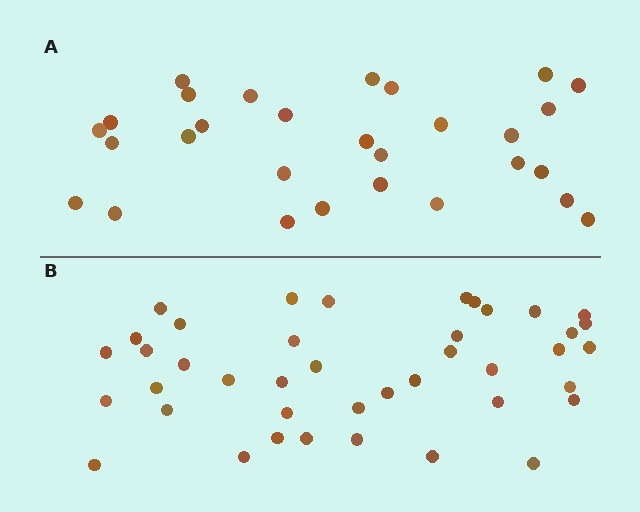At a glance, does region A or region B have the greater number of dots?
Region B (the bottom region) has more dots.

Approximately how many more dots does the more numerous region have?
Region B has roughly 12 or so more dots than region A.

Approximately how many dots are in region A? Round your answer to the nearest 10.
About 30 dots. (The exact count is 29, which rounds to 30.)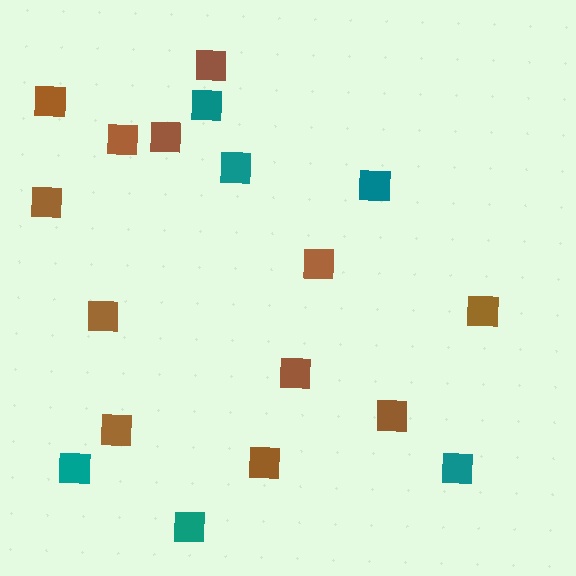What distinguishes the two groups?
There are 2 groups: one group of brown squares (12) and one group of teal squares (6).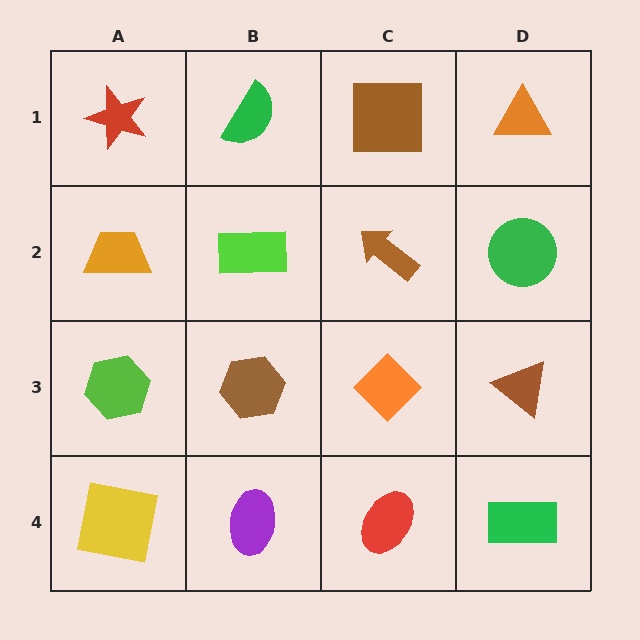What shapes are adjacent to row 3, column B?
A lime rectangle (row 2, column B), a purple ellipse (row 4, column B), a lime hexagon (row 3, column A), an orange diamond (row 3, column C).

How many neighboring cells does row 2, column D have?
3.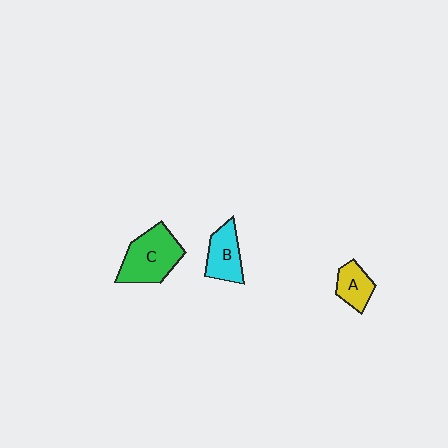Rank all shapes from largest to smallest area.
From largest to smallest: C (green), B (cyan), A (yellow).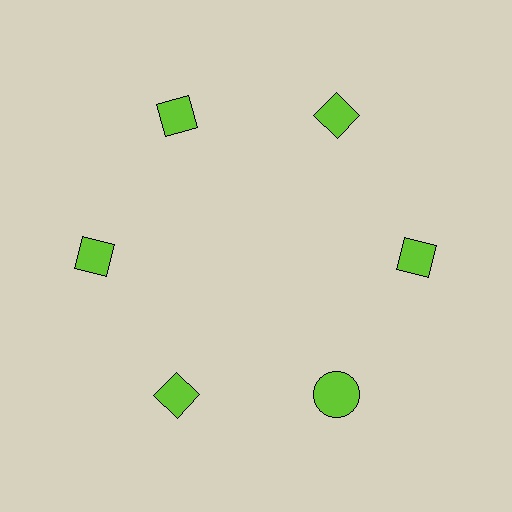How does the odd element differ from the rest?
It has a different shape: circle instead of diamond.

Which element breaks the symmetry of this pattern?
The lime circle at roughly the 5 o'clock position breaks the symmetry. All other shapes are lime diamonds.